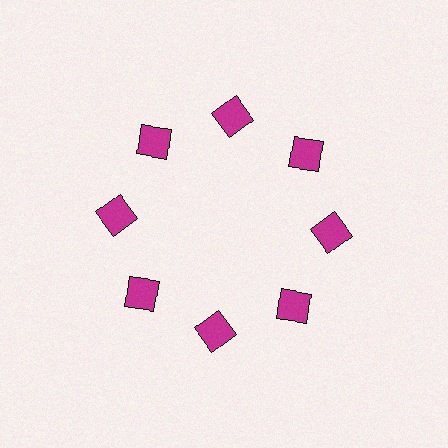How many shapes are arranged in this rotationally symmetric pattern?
There are 8 shapes, arranged in 8 groups of 1.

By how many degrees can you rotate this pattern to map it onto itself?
The pattern maps onto itself every 45 degrees of rotation.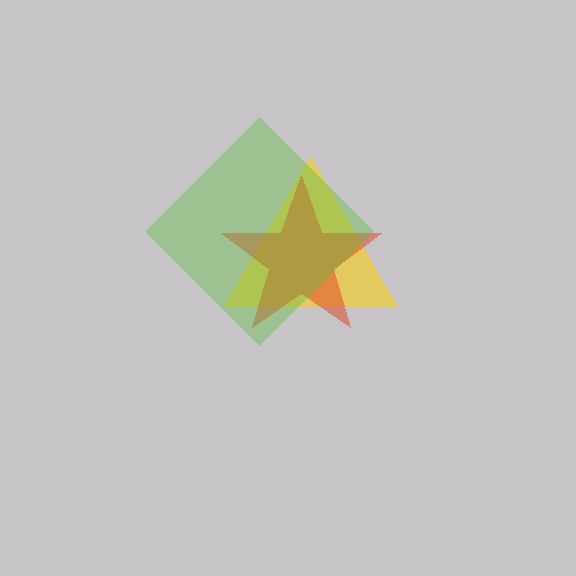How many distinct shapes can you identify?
There are 3 distinct shapes: a yellow triangle, a red star, a lime diamond.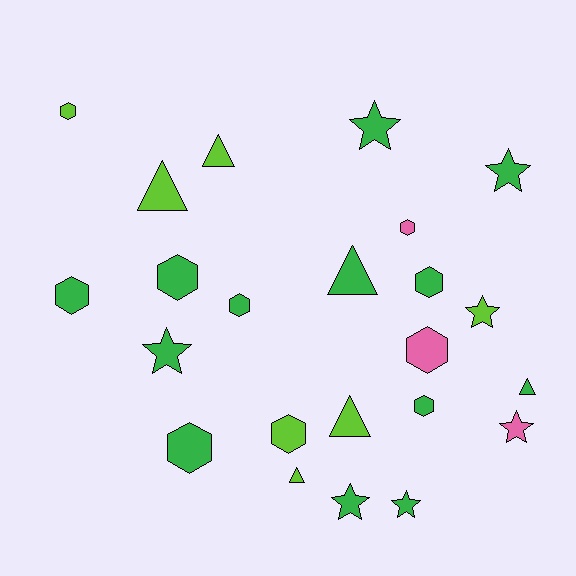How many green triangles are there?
There are 2 green triangles.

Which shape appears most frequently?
Hexagon, with 10 objects.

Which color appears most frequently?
Green, with 13 objects.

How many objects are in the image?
There are 23 objects.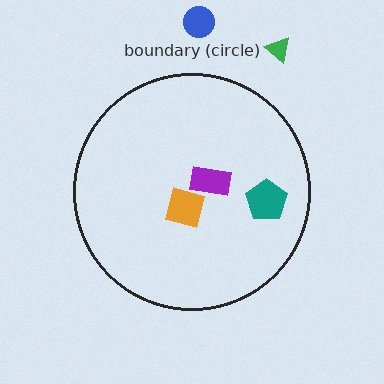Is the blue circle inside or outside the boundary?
Outside.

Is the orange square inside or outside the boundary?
Inside.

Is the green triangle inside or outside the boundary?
Outside.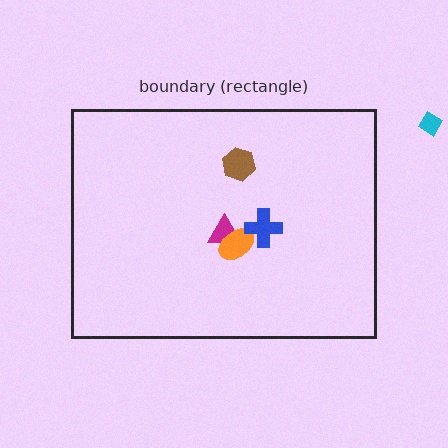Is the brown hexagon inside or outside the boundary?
Inside.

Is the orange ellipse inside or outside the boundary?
Inside.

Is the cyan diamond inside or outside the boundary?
Outside.